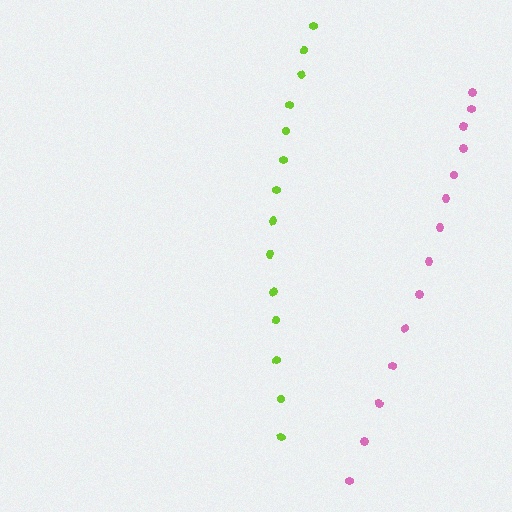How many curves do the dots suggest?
There are 2 distinct paths.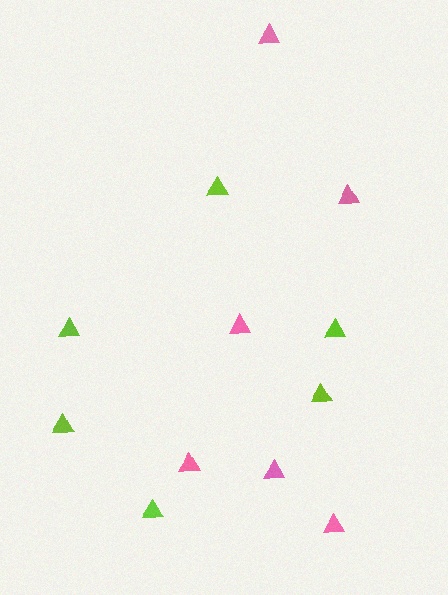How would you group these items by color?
There are 2 groups: one group of pink triangles (6) and one group of lime triangles (6).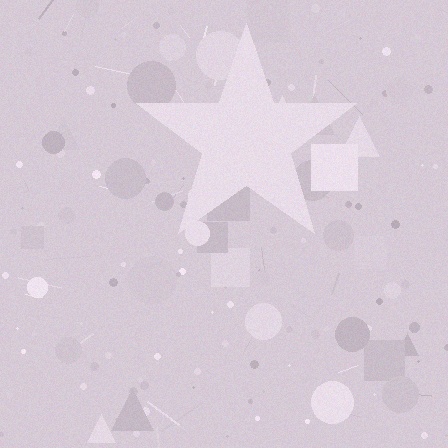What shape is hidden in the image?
A star is hidden in the image.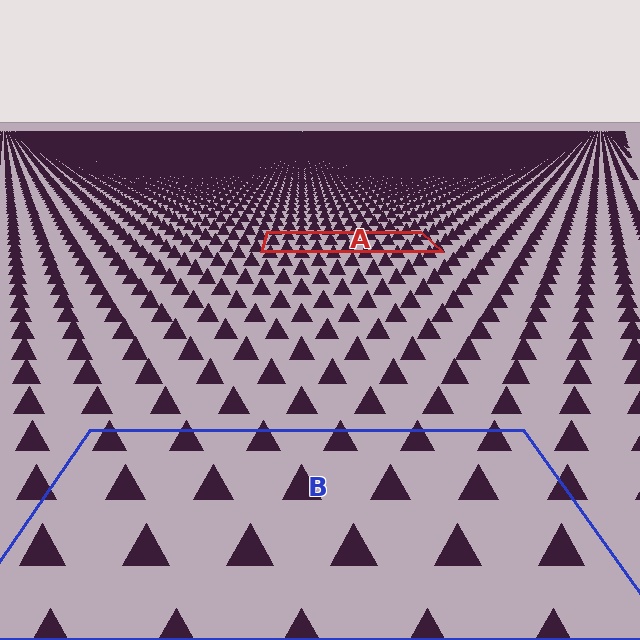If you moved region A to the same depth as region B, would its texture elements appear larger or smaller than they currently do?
They would appear larger. At a closer depth, the same texture elements are projected at a bigger on-screen size.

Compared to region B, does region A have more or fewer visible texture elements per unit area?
Region A has more texture elements per unit area — they are packed more densely because it is farther away.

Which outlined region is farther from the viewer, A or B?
Region A is farther from the viewer — the texture elements inside it appear smaller and more densely packed.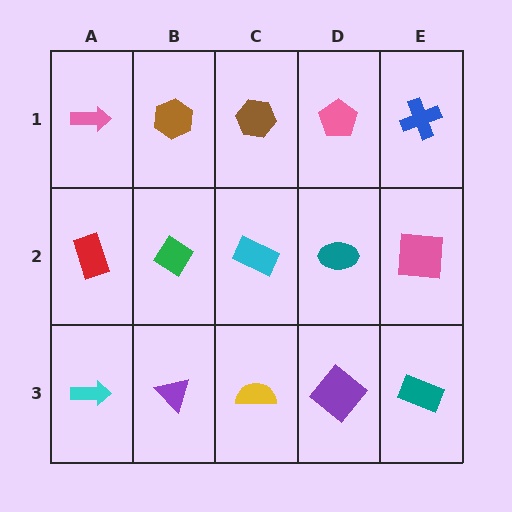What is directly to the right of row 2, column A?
A green diamond.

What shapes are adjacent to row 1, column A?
A red rectangle (row 2, column A), a brown hexagon (row 1, column B).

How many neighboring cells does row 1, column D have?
3.